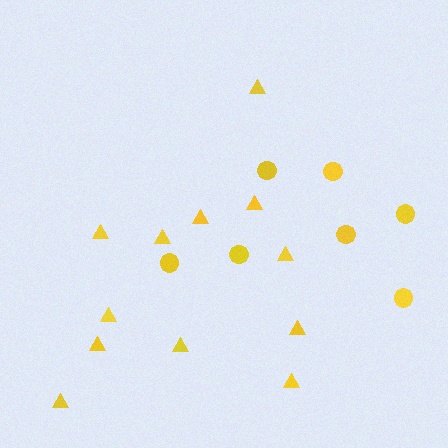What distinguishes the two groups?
There are 2 groups: one group of circles (7) and one group of triangles (12).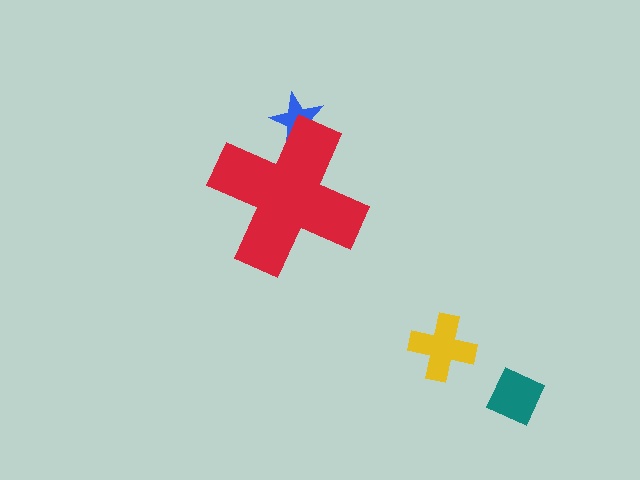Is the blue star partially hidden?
Yes, the blue star is partially hidden behind the red cross.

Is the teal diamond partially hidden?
No, the teal diamond is fully visible.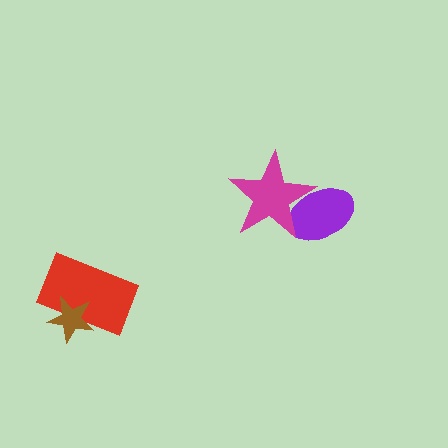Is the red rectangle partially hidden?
Yes, it is partially covered by another shape.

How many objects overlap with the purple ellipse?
1 object overlaps with the purple ellipse.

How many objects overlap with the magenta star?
1 object overlaps with the magenta star.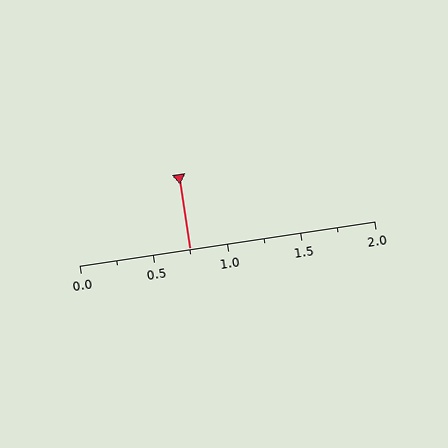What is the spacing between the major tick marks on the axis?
The major ticks are spaced 0.5 apart.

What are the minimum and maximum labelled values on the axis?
The axis runs from 0.0 to 2.0.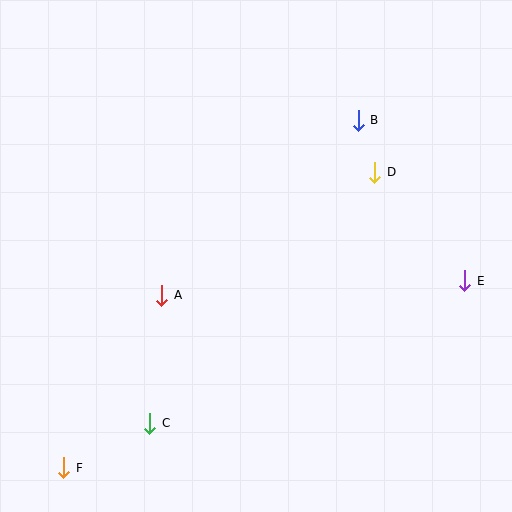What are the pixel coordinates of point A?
Point A is at (162, 295).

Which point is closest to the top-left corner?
Point A is closest to the top-left corner.